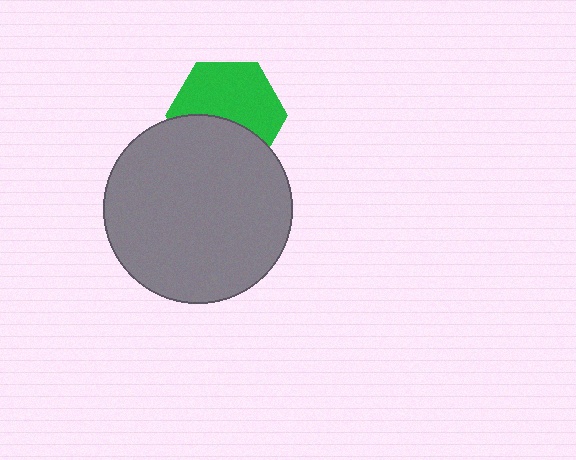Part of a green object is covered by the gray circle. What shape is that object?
It is a hexagon.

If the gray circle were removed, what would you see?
You would see the complete green hexagon.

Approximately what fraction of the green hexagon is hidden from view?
Roughly 41% of the green hexagon is hidden behind the gray circle.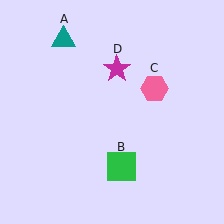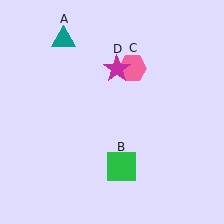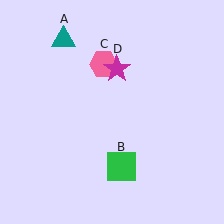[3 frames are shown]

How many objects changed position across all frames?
1 object changed position: pink hexagon (object C).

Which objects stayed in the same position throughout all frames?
Teal triangle (object A) and green square (object B) and magenta star (object D) remained stationary.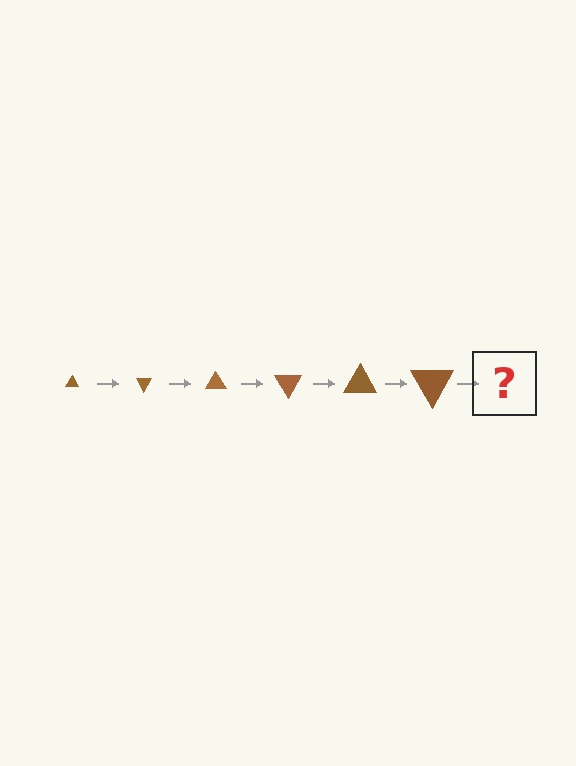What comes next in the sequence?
The next element should be a triangle, larger than the previous one and rotated 360 degrees from the start.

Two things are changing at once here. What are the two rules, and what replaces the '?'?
The two rules are that the triangle grows larger each step and it rotates 60 degrees each step. The '?' should be a triangle, larger than the previous one and rotated 360 degrees from the start.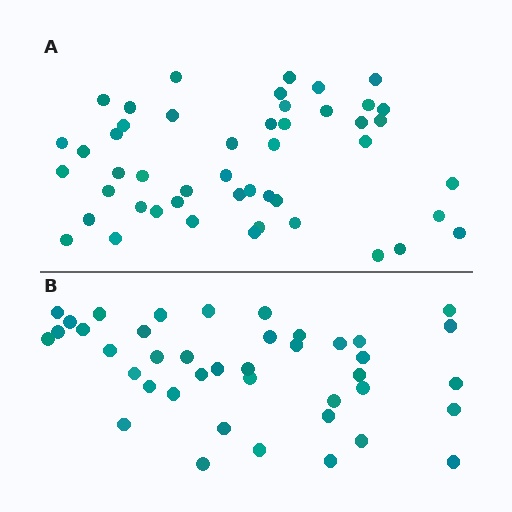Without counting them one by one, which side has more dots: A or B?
Region A (the top region) has more dots.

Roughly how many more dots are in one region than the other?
Region A has roughly 8 or so more dots than region B.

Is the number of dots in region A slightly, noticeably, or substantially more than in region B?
Region A has only slightly more — the two regions are fairly close. The ratio is roughly 1.2 to 1.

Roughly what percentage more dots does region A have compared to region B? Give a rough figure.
About 15% more.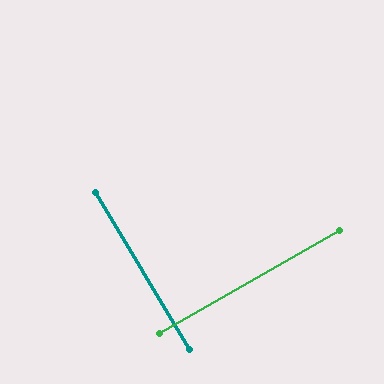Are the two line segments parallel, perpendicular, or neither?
Perpendicular — they meet at approximately 89°.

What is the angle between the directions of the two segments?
Approximately 89 degrees.